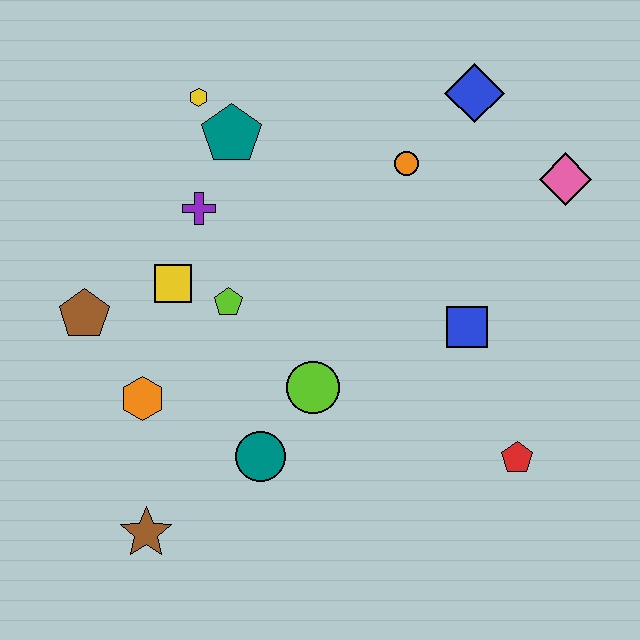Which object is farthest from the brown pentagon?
The pink diamond is farthest from the brown pentagon.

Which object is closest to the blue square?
The red pentagon is closest to the blue square.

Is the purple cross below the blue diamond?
Yes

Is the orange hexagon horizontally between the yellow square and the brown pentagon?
Yes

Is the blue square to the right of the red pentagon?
No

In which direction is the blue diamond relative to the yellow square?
The blue diamond is to the right of the yellow square.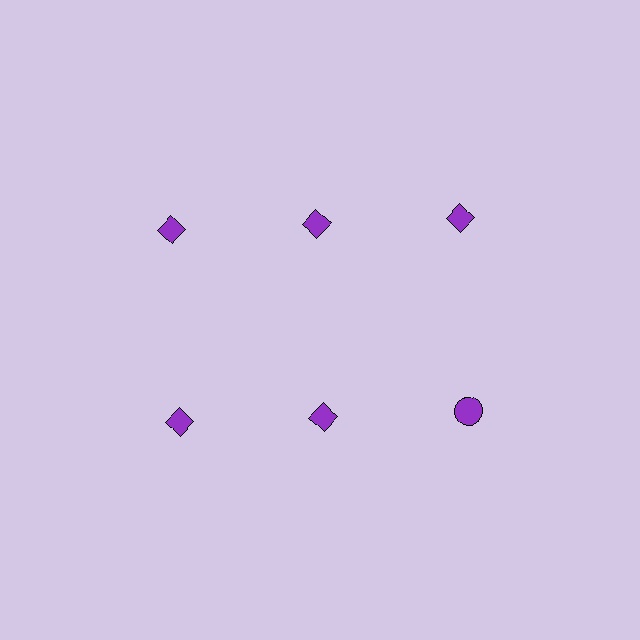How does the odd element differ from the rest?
It has a different shape: circle instead of diamond.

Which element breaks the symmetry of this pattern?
The purple circle in the second row, center column breaks the symmetry. All other shapes are purple diamonds.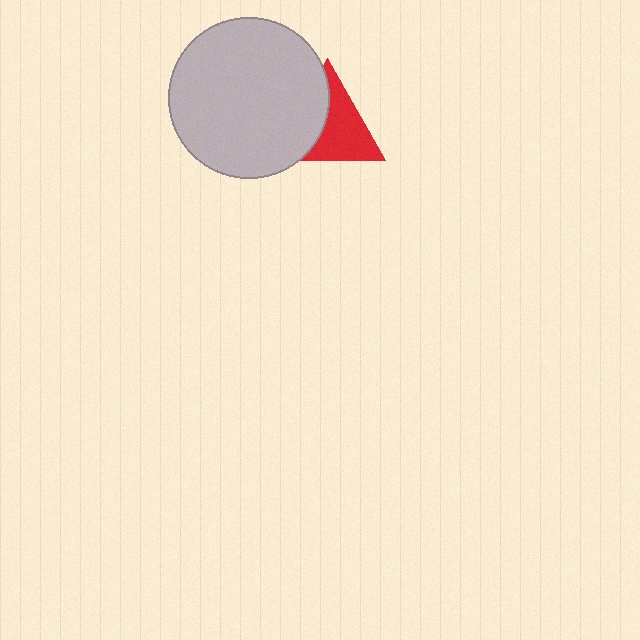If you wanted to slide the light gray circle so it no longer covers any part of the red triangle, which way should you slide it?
Slide it left — that is the most direct way to separate the two shapes.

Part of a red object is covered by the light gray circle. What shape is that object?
It is a triangle.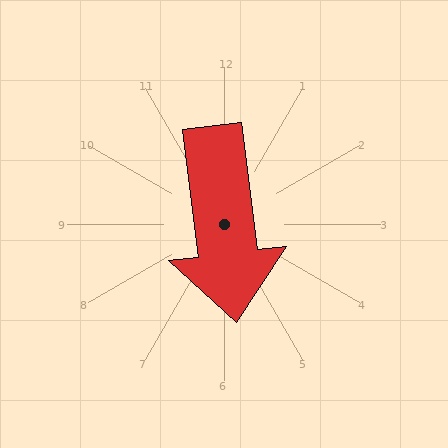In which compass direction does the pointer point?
South.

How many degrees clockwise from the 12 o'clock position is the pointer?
Approximately 173 degrees.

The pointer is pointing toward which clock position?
Roughly 6 o'clock.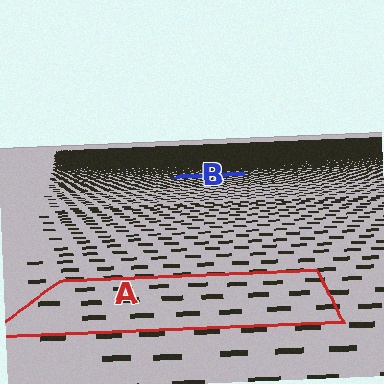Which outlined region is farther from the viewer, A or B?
Region B is farther from the viewer — the texture elements inside it appear smaller and more densely packed.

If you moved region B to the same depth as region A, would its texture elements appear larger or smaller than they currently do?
They would appear larger. At a closer depth, the same texture elements are projected at a bigger on-screen size.